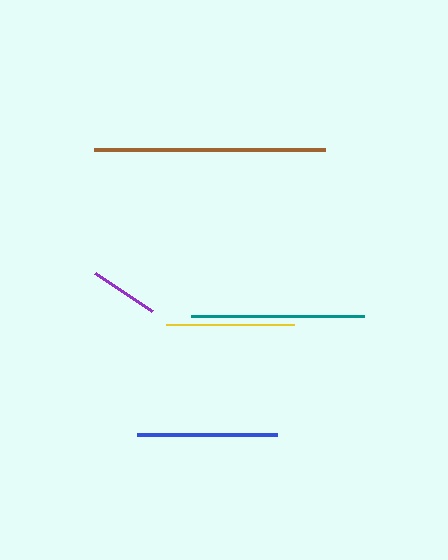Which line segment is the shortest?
The purple line is the shortest at approximately 68 pixels.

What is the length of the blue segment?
The blue segment is approximately 140 pixels long.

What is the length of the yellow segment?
The yellow segment is approximately 128 pixels long.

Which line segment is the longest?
The brown line is the longest at approximately 230 pixels.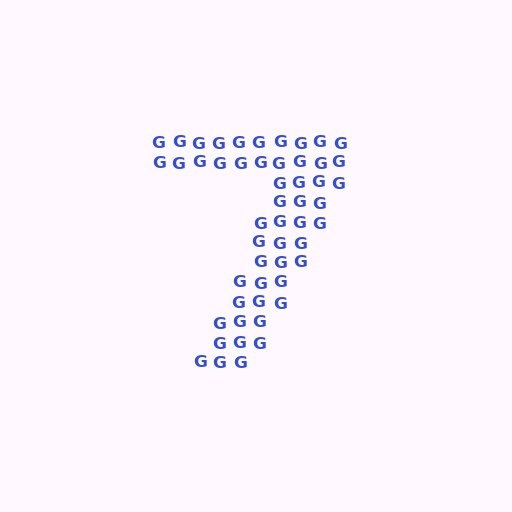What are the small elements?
The small elements are letter G's.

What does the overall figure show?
The overall figure shows the digit 7.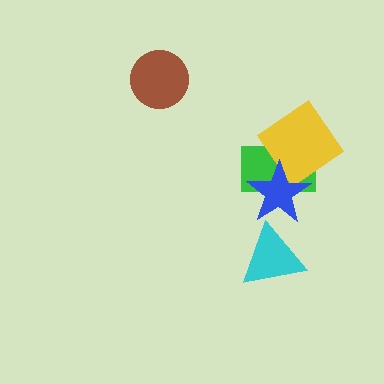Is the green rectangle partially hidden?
Yes, it is partially covered by another shape.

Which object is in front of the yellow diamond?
The blue star is in front of the yellow diamond.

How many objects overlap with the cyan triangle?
0 objects overlap with the cyan triangle.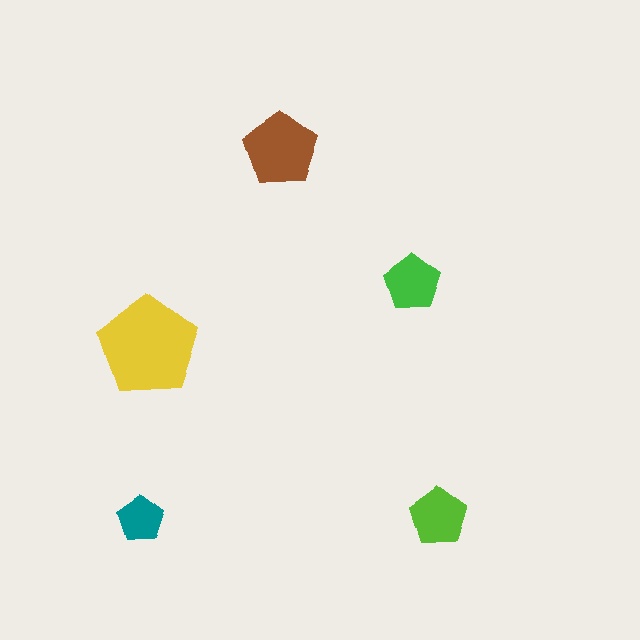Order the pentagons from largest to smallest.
the yellow one, the brown one, the lime one, the green one, the teal one.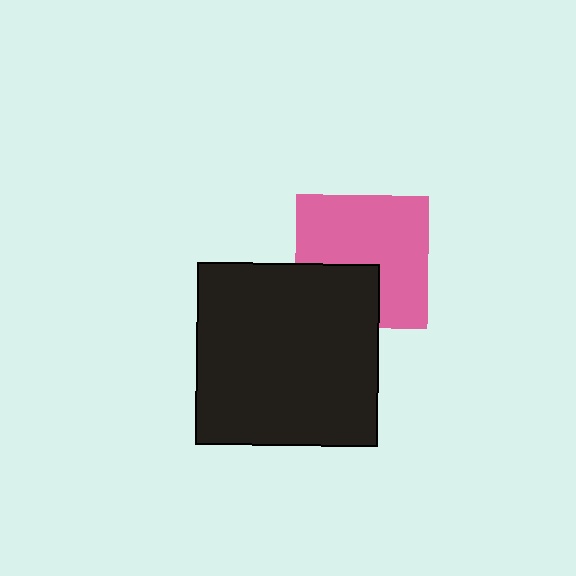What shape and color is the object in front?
The object in front is a black square.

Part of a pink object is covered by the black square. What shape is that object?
It is a square.